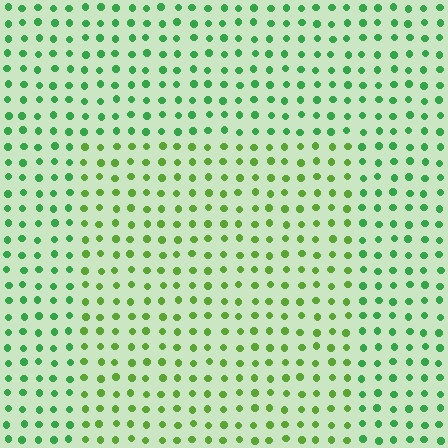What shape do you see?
I see a rectangle.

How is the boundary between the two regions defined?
The boundary is defined purely by a slight shift in hue (about 31 degrees). Spacing, size, and orientation are identical on both sides.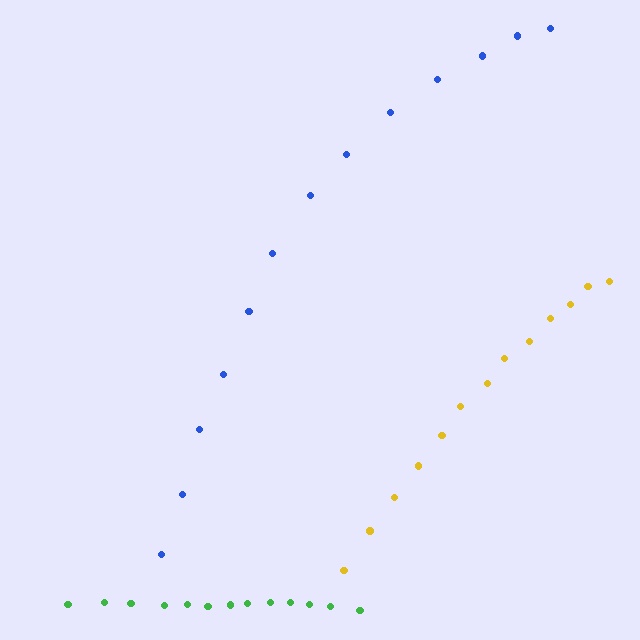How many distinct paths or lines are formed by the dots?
There are 3 distinct paths.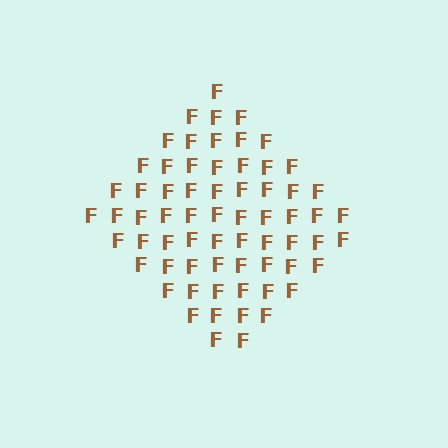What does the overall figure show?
The overall figure shows a diamond.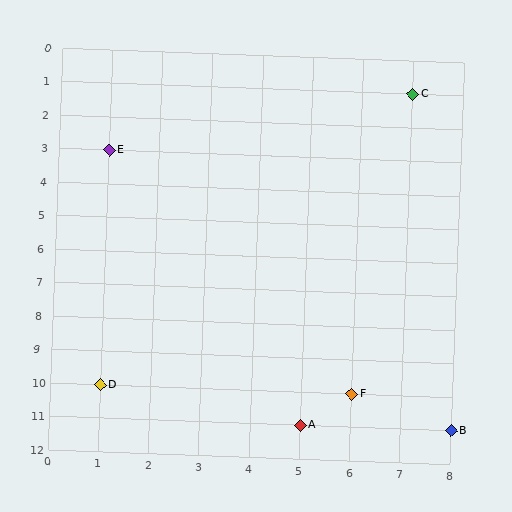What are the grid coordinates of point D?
Point D is at grid coordinates (1, 10).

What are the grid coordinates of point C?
Point C is at grid coordinates (7, 1).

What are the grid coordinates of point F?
Point F is at grid coordinates (6, 10).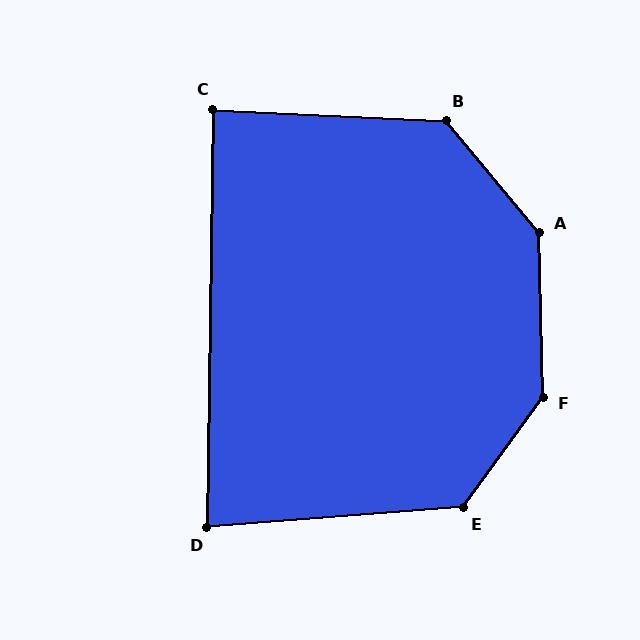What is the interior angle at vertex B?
Approximately 132 degrees (obtuse).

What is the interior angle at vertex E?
Approximately 130 degrees (obtuse).